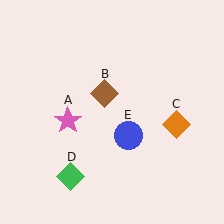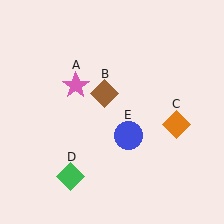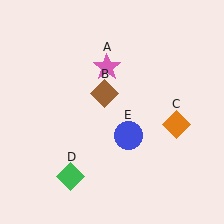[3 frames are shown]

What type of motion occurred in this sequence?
The pink star (object A) rotated clockwise around the center of the scene.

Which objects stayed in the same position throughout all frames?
Brown diamond (object B) and orange diamond (object C) and green diamond (object D) and blue circle (object E) remained stationary.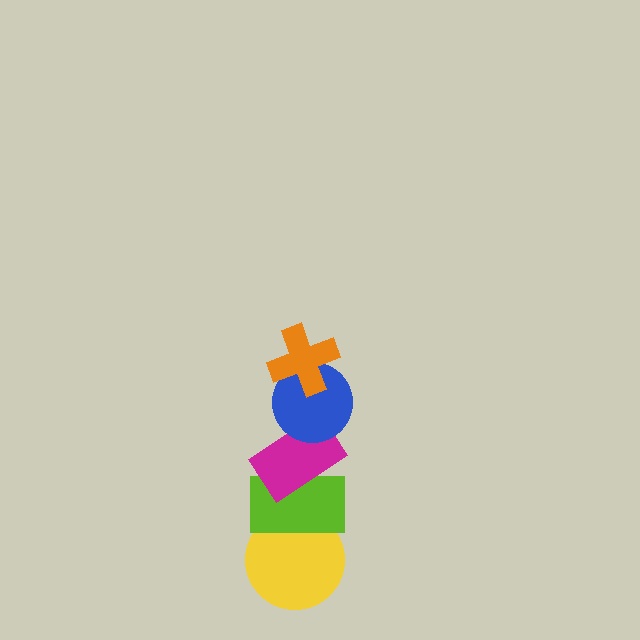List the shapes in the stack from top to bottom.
From top to bottom: the orange cross, the blue circle, the magenta rectangle, the lime rectangle, the yellow circle.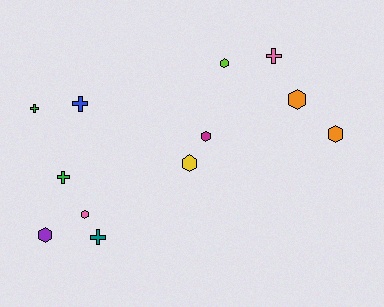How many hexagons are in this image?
There are 7 hexagons.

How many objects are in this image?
There are 12 objects.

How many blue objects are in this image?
There is 1 blue object.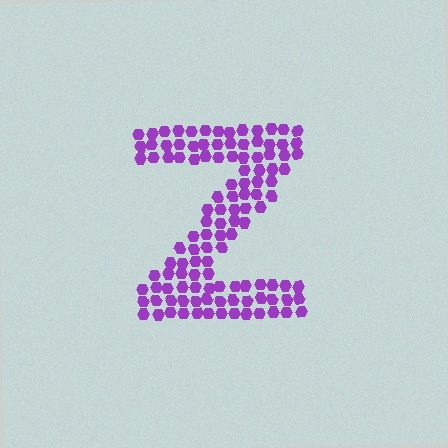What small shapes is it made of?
It is made of small hexagons.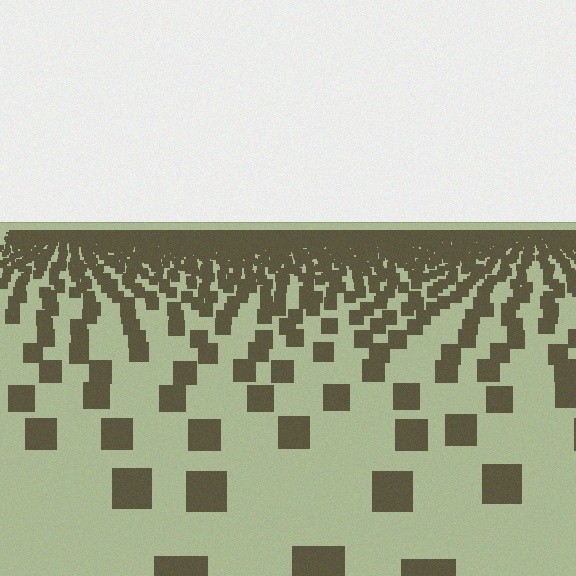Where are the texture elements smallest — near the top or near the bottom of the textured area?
Near the top.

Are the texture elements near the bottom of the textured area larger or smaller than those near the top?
Larger. Near the bottom, elements are closer to the viewer and appear at a bigger on-screen size.